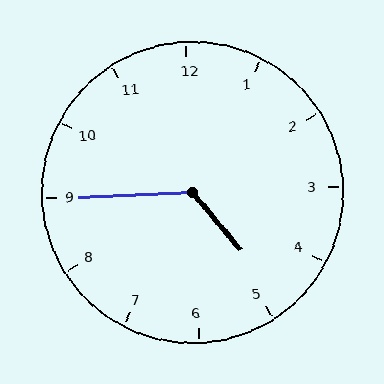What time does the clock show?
4:45.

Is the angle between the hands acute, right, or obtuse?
It is obtuse.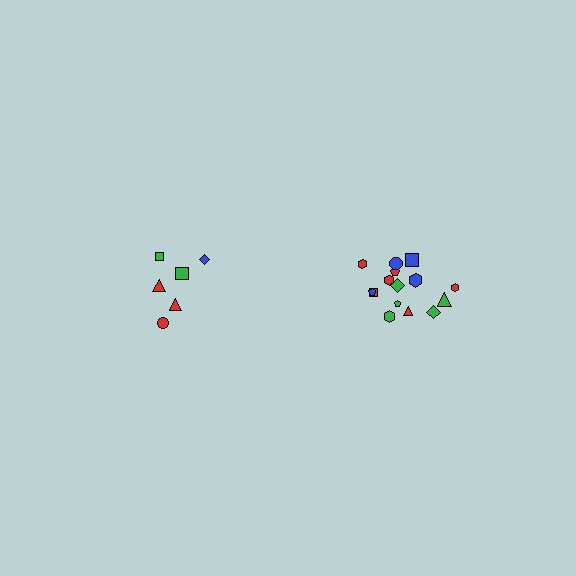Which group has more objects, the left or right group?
The right group.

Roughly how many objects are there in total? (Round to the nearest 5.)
Roughly 20 objects in total.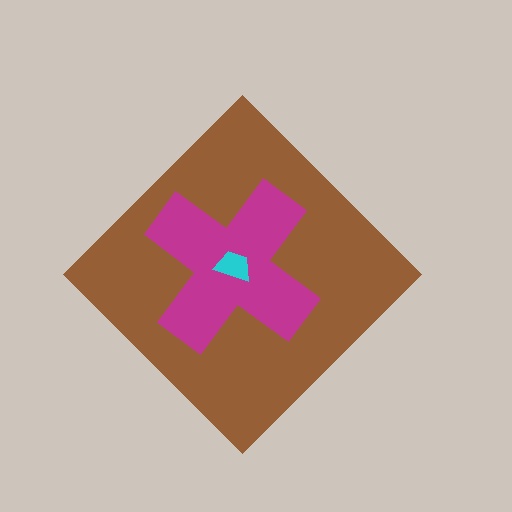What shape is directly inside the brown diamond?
The magenta cross.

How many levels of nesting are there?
3.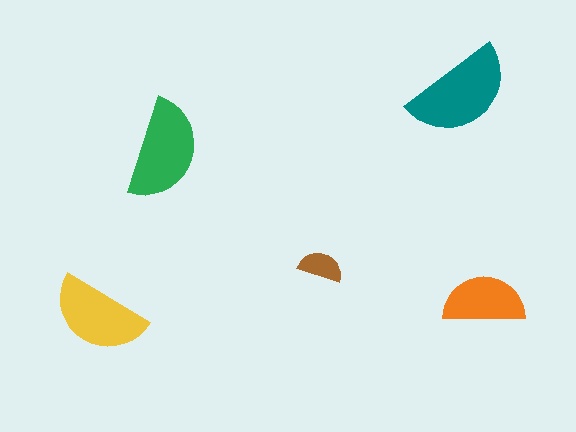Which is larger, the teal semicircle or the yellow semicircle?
The teal one.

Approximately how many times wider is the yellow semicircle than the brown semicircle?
About 2 times wider.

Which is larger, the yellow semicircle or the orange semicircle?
The yellow one.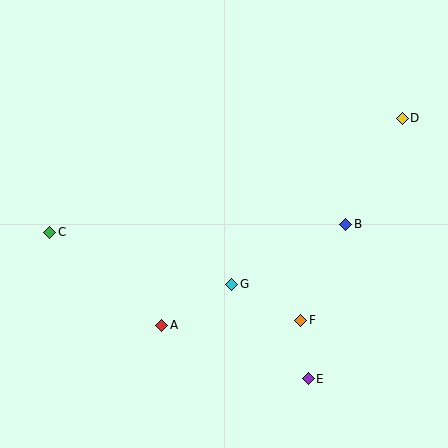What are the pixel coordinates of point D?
Point D is at (402, 118).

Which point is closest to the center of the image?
Point G at (232, 284) is closest to the center.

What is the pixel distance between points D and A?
The distance between D and A is 317 pixels.